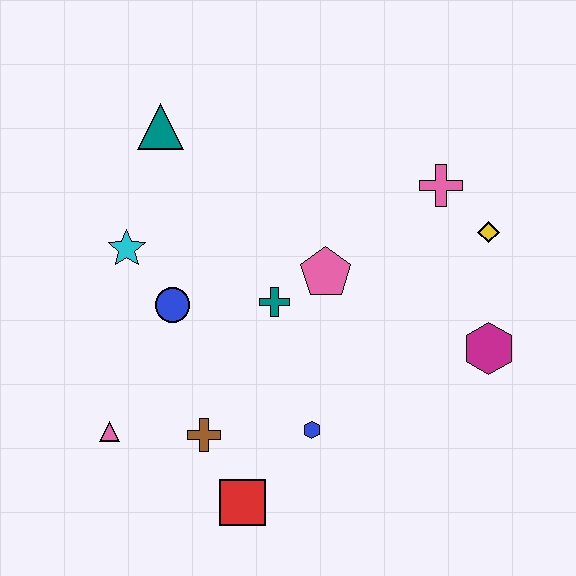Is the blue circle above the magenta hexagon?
Yes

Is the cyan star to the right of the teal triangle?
No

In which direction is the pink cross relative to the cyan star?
The pink cross is to the right of the cyan star.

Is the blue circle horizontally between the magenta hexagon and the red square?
No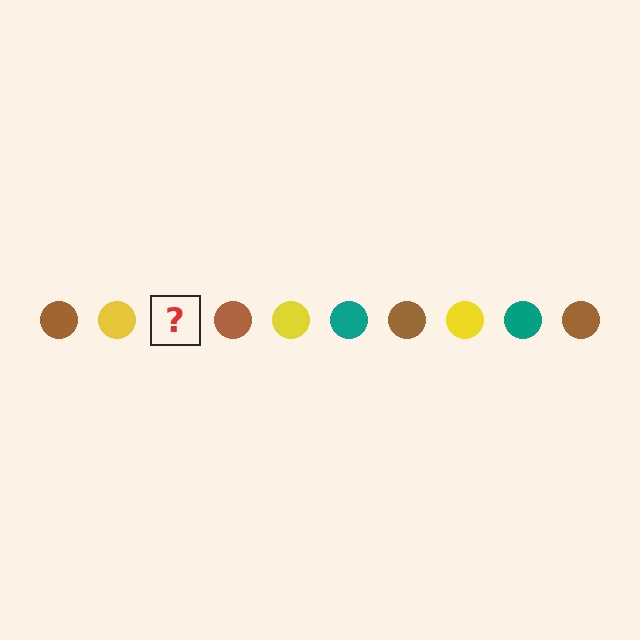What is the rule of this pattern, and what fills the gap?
The rule is that the pattern cycles through brown, yellow, teal circles. The gap should be filled with a teal circle.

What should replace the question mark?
The question mark should be replaced with a teal circle.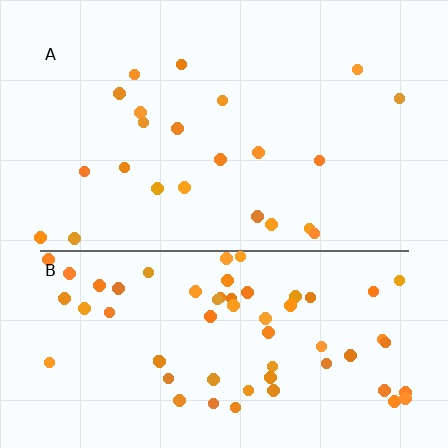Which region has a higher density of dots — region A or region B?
B (the bottom).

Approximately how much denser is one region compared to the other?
Approximately 2.8× — region B over region A.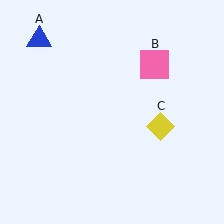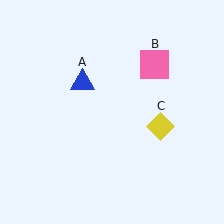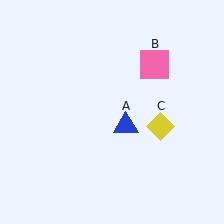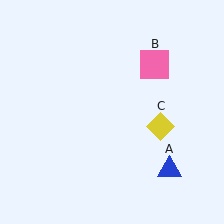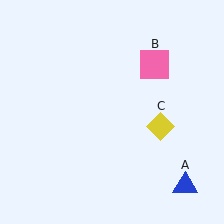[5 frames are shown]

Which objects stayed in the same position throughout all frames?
Pink square (object B) and yellow diamond (object C) remained stationary.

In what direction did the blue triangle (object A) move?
The blue triangle (object A) moved down and to the right.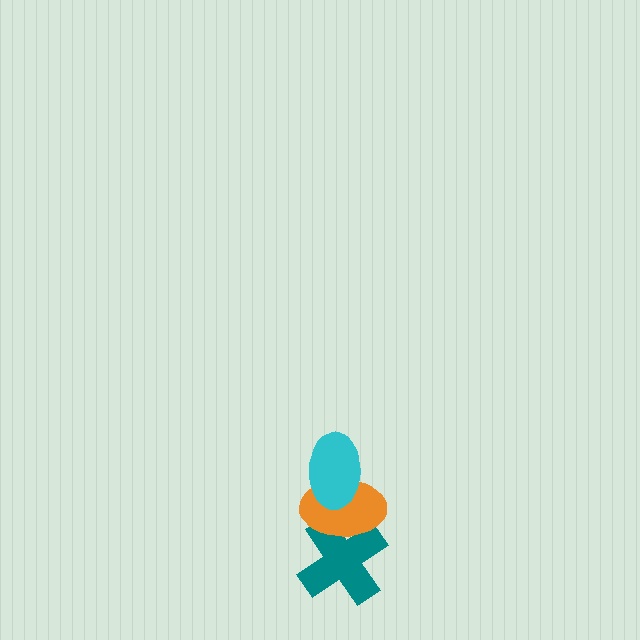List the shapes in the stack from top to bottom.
From top to bottom: the cyan ellipse, the orange ellipse, the teal cross.